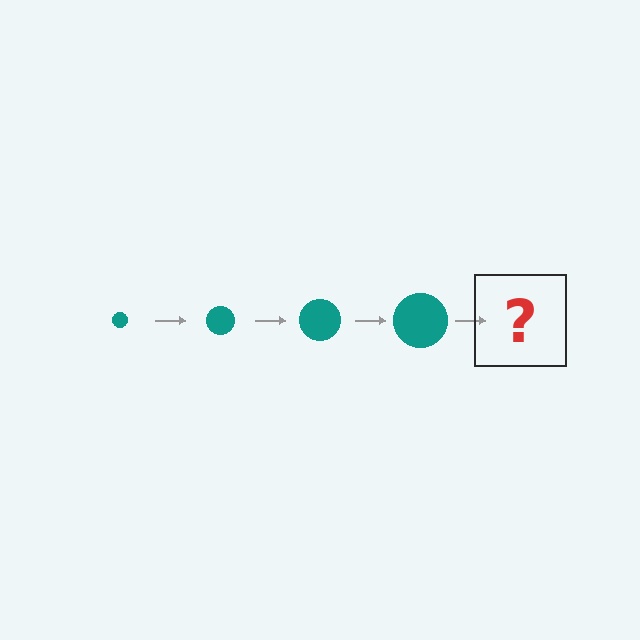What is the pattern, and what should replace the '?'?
The pattern is that the circle gets progressively larger each step. The '?' should be a teal circle, larger than the previous one.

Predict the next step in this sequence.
The next step is a teal circle, larger than the previous one.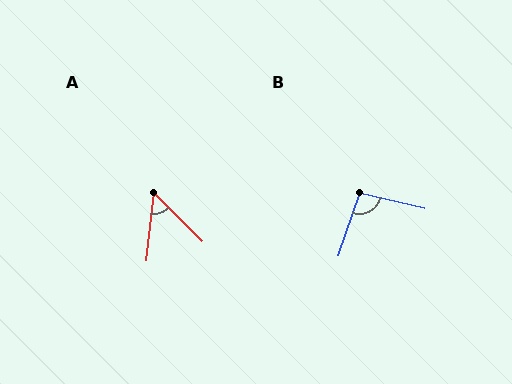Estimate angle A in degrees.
Approximately 51 degrees.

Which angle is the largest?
B, at approximately 95 degrees.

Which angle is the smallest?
A, at approximately 51 degrees.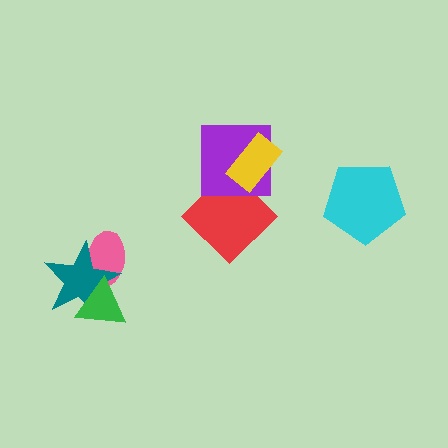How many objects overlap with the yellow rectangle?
2 objects overlap with the yellow rectangle.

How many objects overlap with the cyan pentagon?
0 objects overlap with the cyan pentagon.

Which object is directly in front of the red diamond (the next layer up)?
The purple square is directly in front of the red diamond.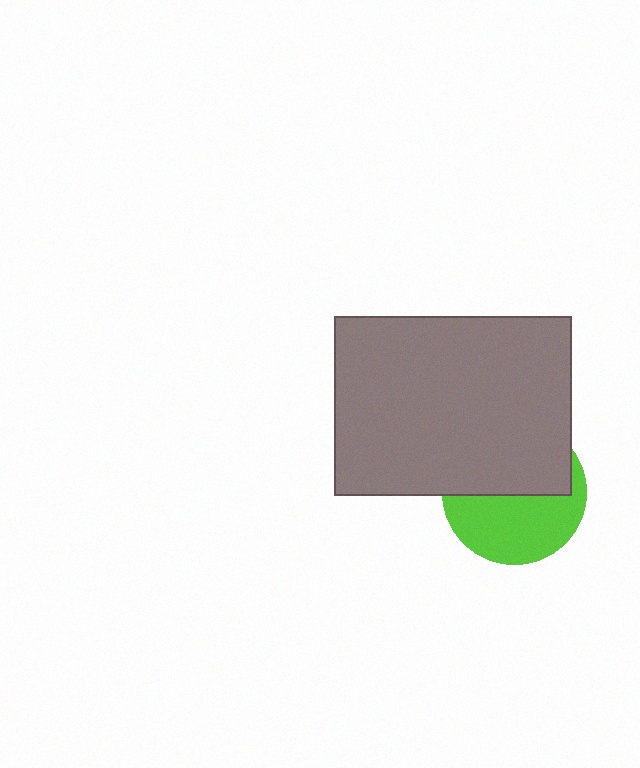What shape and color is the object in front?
The object in front is a gray rectangle.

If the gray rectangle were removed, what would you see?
You would see the complete lime circle.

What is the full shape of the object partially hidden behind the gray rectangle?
The partially hidden object is a lime circle.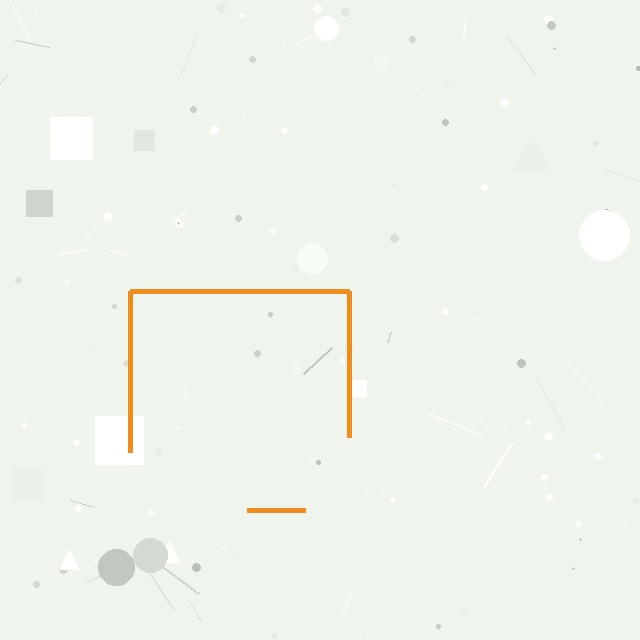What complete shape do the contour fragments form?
The contour fragments form a square.